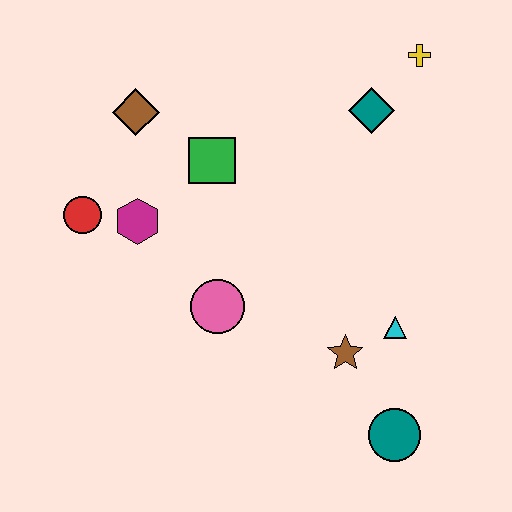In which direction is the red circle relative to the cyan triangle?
The red circle is to the left of the cyan triangle.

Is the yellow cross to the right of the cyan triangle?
Yes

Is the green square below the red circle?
No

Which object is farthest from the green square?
The teal circle is farthest from the green square.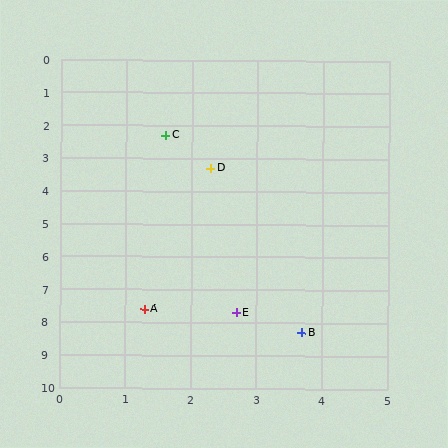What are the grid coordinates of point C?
Point C is at approximately (1.6, 2.3).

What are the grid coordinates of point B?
Point B is at approximately (3.7, 8.3).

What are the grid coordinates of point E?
Point E is at approximately (2.7, 7.7).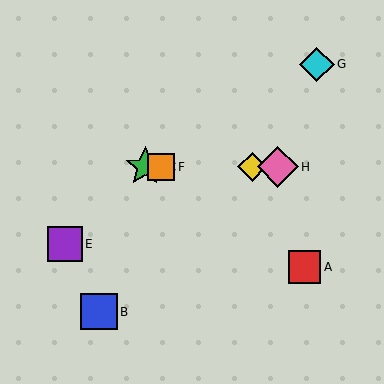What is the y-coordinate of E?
Object E is at y≈244.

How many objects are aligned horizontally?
4 objects (C, D, F, H) are aligned horizontally.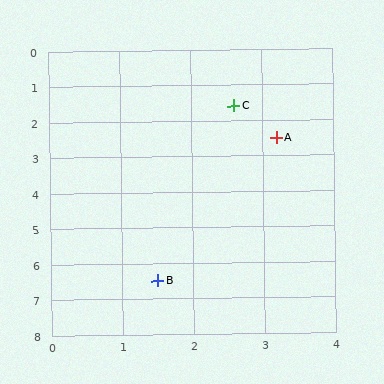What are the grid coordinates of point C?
Point C is at approximately (2.6, 1.6).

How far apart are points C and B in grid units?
Points C and B are about 5.0 grid units apart.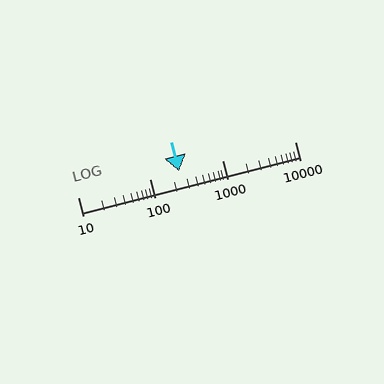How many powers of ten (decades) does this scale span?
The scale spans 3 decades, from 10 to 10000.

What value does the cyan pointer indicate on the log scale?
The pointer indicates approximately 250.